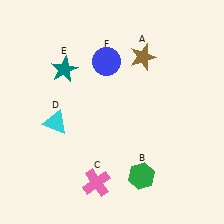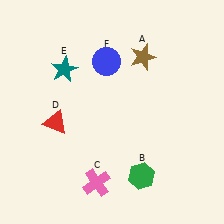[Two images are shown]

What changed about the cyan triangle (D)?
In Image 1, D is cyan. In Image 2, it changed to red.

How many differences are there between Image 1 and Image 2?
There is 1 difference between the two images.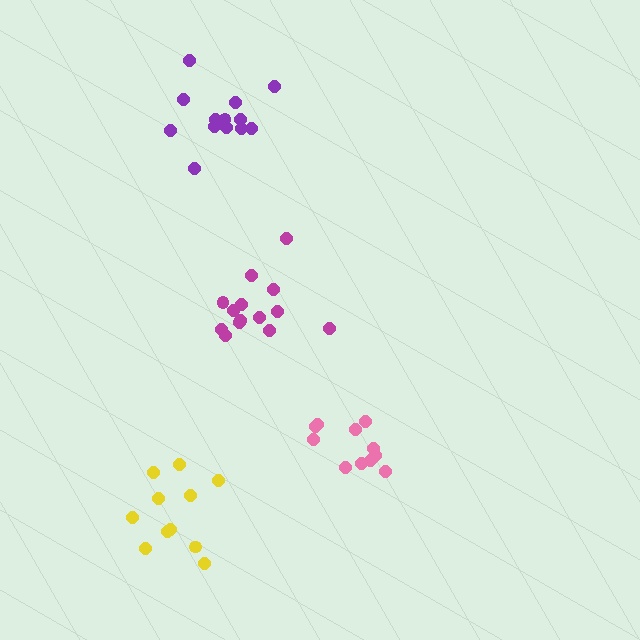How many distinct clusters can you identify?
There are 4 distinct clusters.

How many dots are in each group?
Group 1: 11 dots, Group 2: 14 dots, Group 3: 13 dots, Group 4: 11 dots (49 total).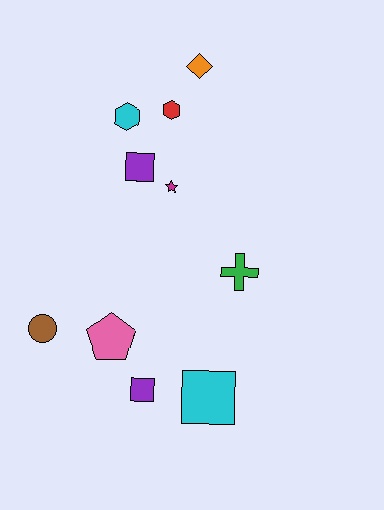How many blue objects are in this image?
There are no blue objects.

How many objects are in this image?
There are 10 objects.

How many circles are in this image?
There is 1 circle.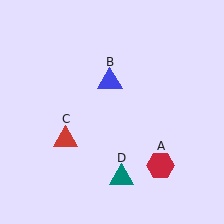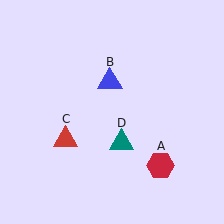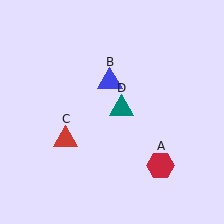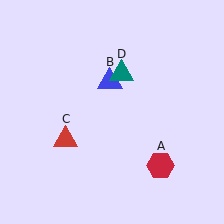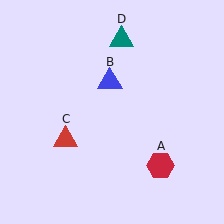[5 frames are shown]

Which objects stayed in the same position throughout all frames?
Red hexagon (object A) and blue triangle (object B) and red triangle (object C) remained stationary.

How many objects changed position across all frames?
1 object changed position: teal triangle (object D).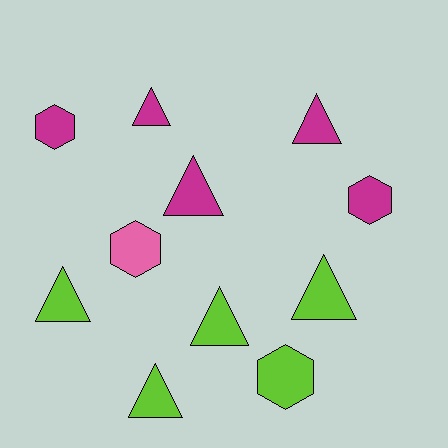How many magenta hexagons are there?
There are 2 magenta hexagons.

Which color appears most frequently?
Magenta, with 5 objects.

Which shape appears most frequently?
Triangle, with 7 objects.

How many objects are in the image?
There are 11 objects.